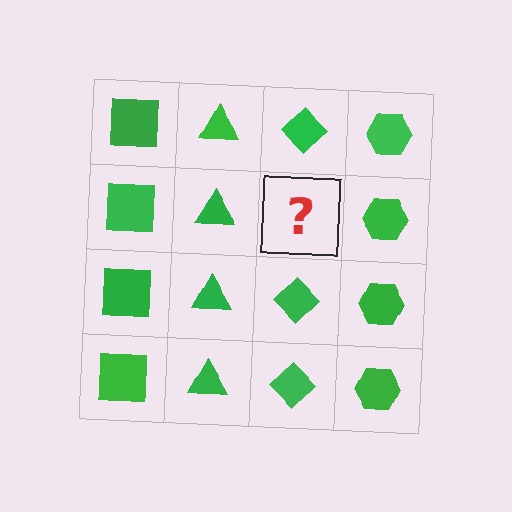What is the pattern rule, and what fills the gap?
The rule is that each column has a consistent shape. The gap should be filled with a green diamond.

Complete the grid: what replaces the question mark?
The question mark should be replaced with a green diamond.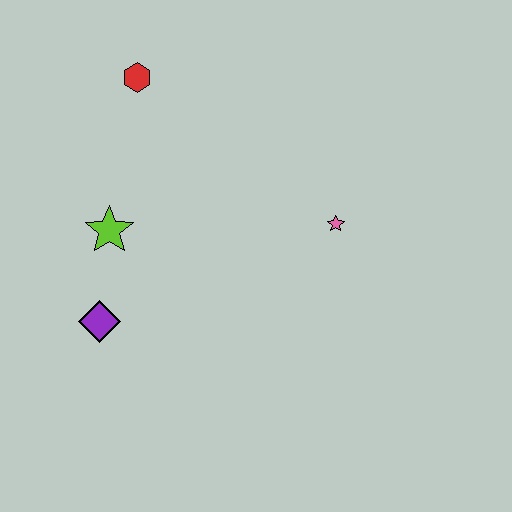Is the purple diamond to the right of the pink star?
No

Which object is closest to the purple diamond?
The lime star is closest to the purple diamond.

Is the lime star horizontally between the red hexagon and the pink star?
No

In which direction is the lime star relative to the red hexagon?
The lime star is below the red hexagon.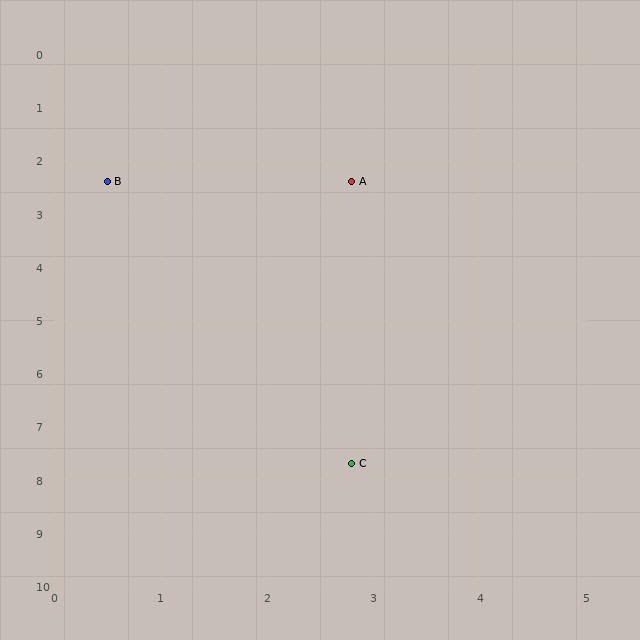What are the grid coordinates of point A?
Point A is at approximately (2.8, 2.4).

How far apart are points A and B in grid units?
Points A and B are about 2.3 grid units apart.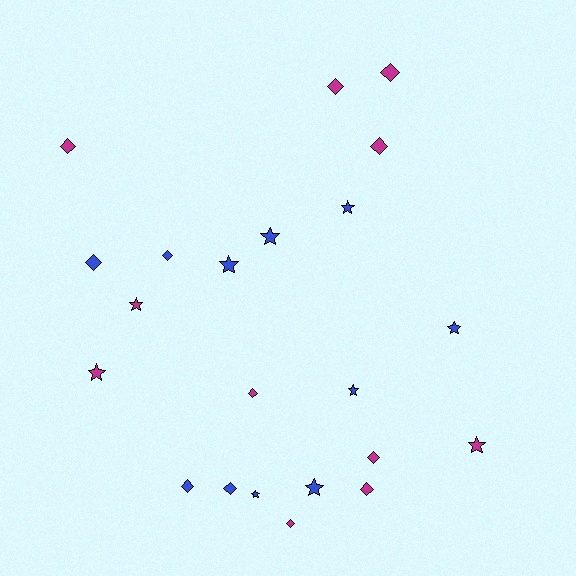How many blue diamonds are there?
There are 4 blue diamonds.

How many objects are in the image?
There are 22 objects.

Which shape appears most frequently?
Diamond, with 12 objects.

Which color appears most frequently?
Magenta, with 11 objects.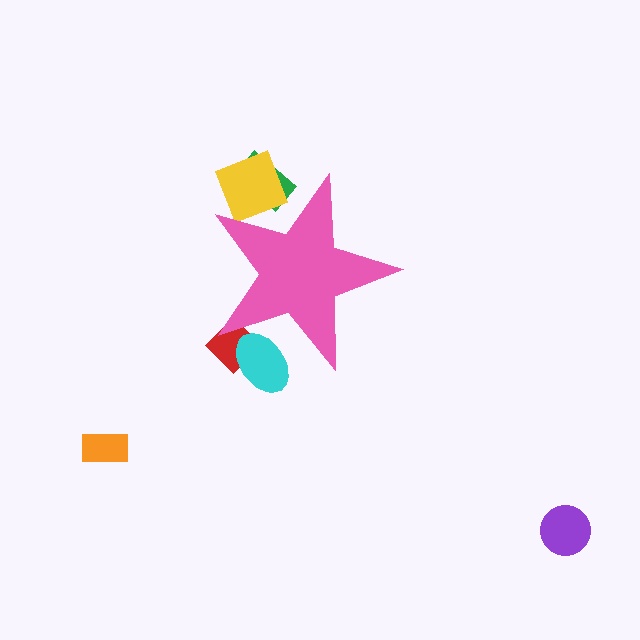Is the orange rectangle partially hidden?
No, the orange rectangle is fully visible.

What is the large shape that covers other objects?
A pink star.